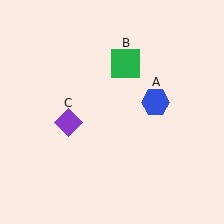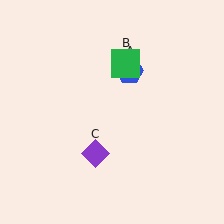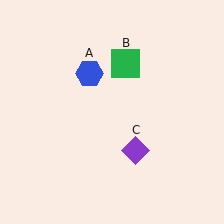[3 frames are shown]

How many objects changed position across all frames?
2 objects changed position: blue hexagon (object A), purple diamond (object C).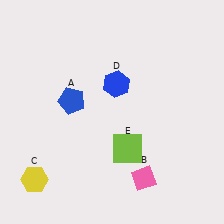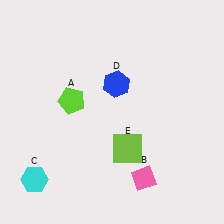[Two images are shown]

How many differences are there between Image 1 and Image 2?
There are 2 differences between the two images.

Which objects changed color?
A changed from blue to lime. C changed from yellow to cyan.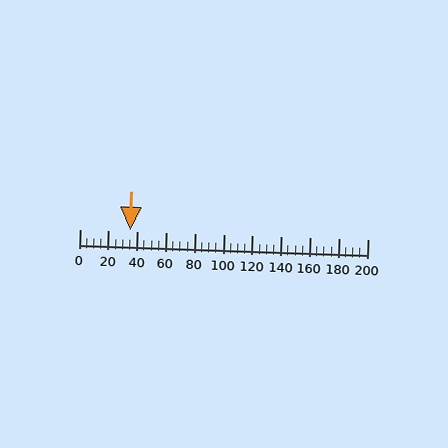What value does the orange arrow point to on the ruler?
The orange arrow points to approximately 35.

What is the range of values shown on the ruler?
The ruler shows values from 0 to 200.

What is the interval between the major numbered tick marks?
The major tick marks are spaced 20 units apart.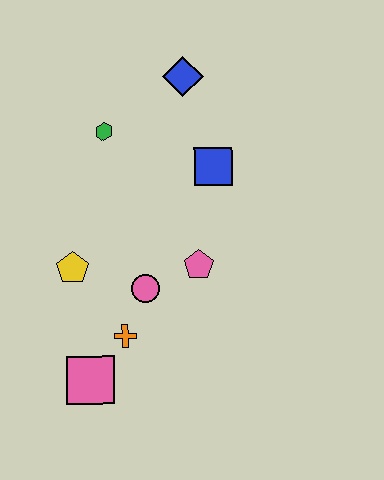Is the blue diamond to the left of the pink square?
No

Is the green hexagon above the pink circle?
Yes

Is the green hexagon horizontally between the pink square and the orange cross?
Yes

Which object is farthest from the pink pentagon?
The blue diamond is farthest from the pink pentagon.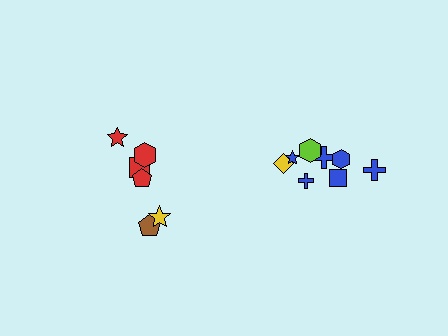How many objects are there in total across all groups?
There are 14 objects.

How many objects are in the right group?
There are 8 objects.